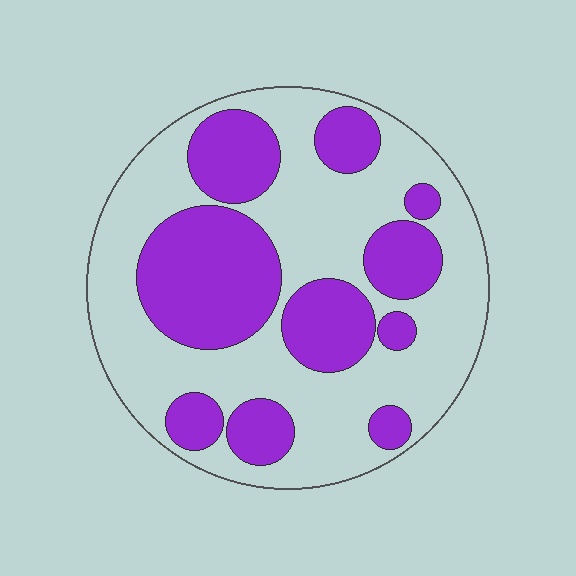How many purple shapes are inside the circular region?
10.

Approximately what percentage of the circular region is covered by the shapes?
Approximately 40%.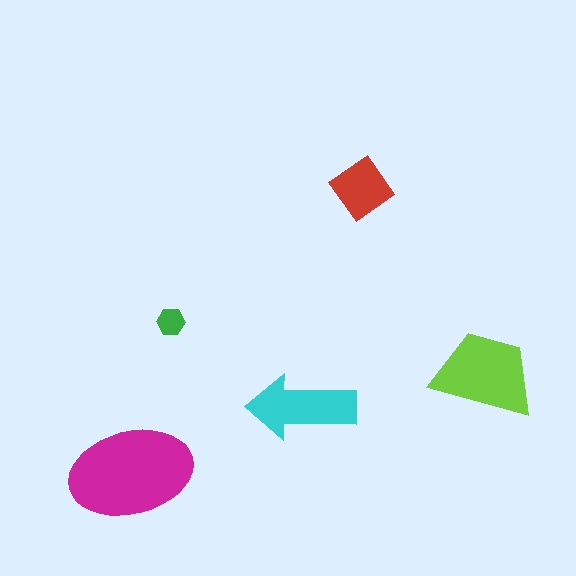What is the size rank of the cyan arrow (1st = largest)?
3rd.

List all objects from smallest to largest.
The green hexagon, the red diamond, the cyan arrow, the lime trapezoid, the magenta ellipse.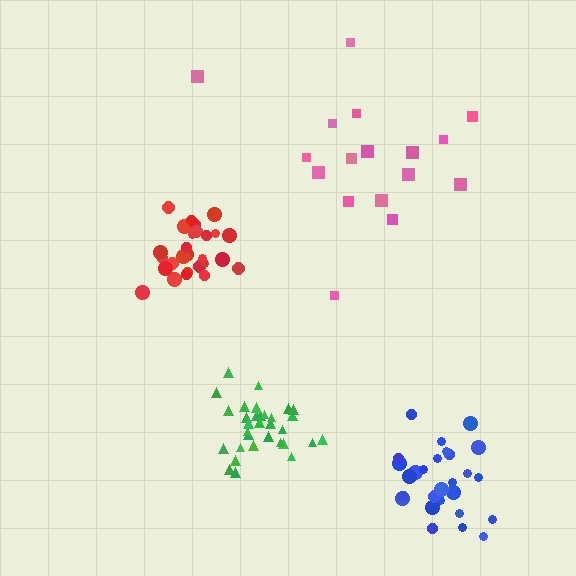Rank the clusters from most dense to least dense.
red, green, blue, pink.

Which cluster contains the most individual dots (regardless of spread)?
Green (32).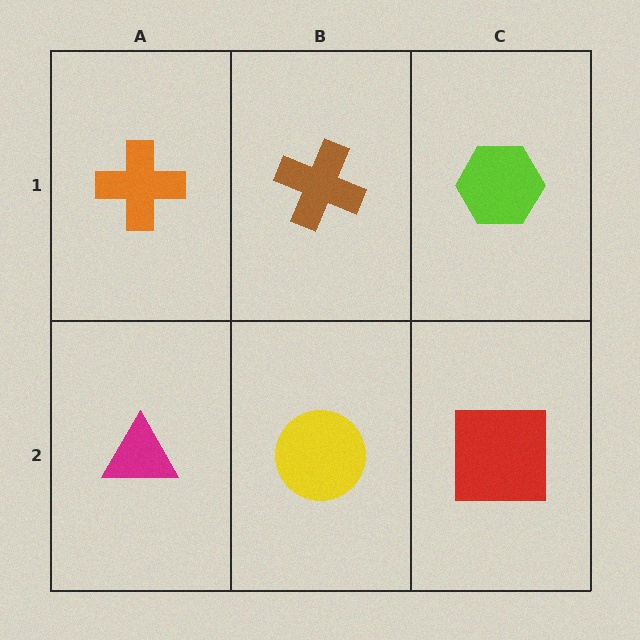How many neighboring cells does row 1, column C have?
2.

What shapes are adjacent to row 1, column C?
A red square (row 2, column C), a brown cross (row 1, column B).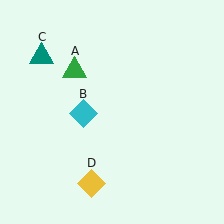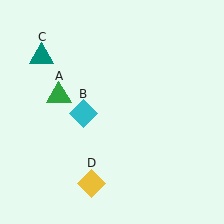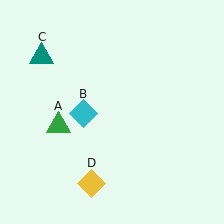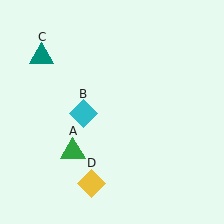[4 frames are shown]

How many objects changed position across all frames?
1 object changed position: green triangle (object A).